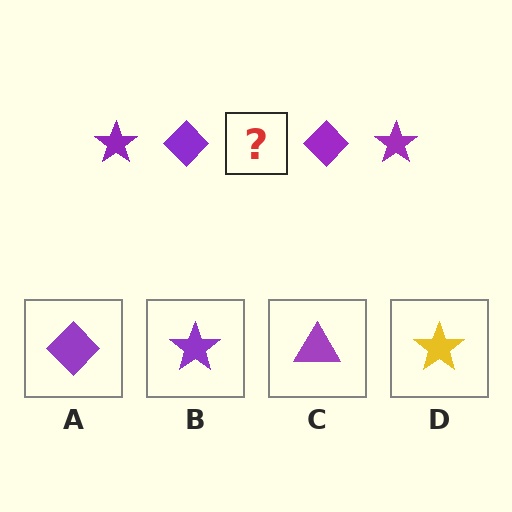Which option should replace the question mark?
Option B.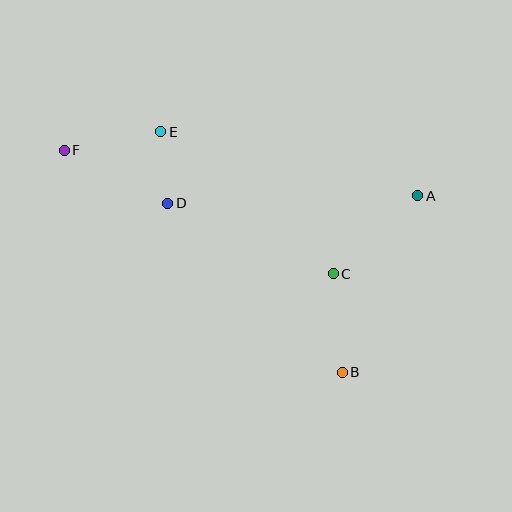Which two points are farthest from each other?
Points A and F are farthest from each other.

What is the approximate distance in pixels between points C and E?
The distance between C and E is approximately 223 pixels.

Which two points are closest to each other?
Points D and E are closest to each other.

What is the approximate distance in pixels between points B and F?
The distance between B and F is approximately 356 pixels.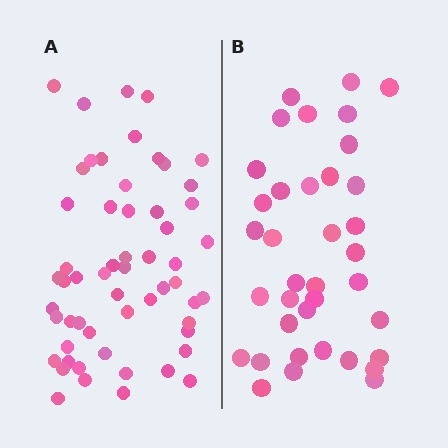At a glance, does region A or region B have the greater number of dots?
Region A (the left region) has more dots.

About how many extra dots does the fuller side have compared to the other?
Region A has approximately 20 more dots than region B.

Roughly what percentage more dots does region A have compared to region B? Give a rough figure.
About 55% more.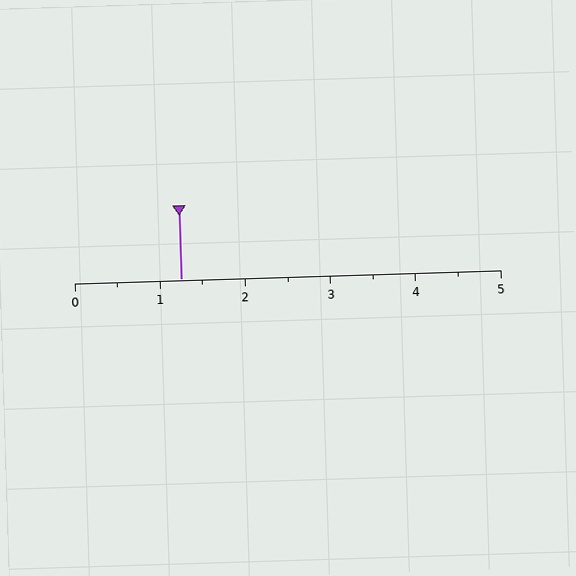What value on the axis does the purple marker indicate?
The marker indicates approximately 1.2.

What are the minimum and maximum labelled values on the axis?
The axis runs from 0 to 5.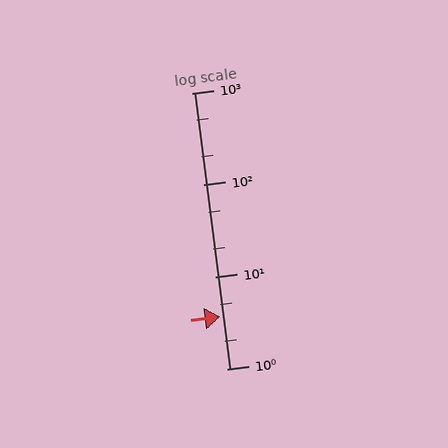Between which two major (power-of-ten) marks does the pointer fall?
The pointer is between 1 and 10.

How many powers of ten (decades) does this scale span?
The scale spans 3 decades, from 1 to 1000.